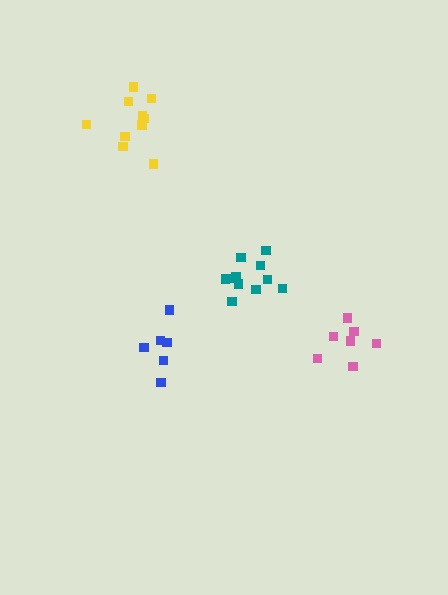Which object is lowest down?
The blue cluster is bottommost.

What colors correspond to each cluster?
The clusters are colored: yellow, blue, teal, pink.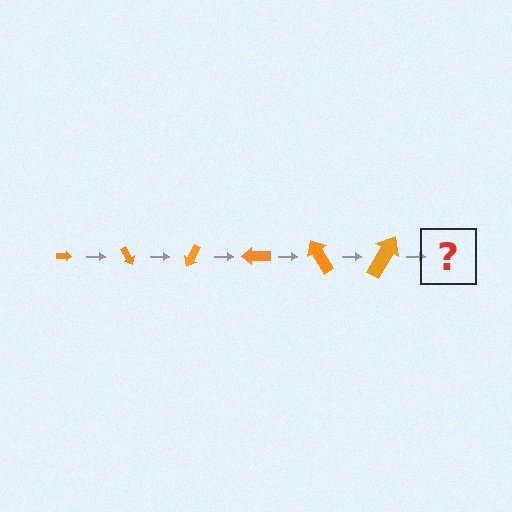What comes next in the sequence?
The next element should be an arrow, larger than the previous one and rotated 360 degrees from the start.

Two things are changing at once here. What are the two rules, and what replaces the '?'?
The two rules are that the arrow grows larger each step and it rotates 60 degrees each step. The '?' should be an arrow, larger than the previous one and rotated 360 degrees from the start.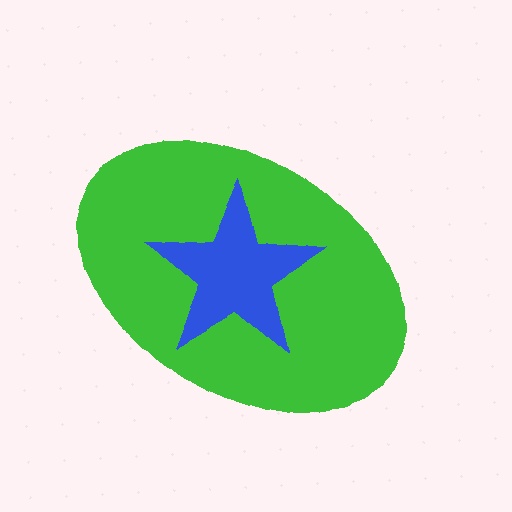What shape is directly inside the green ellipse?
The blue star.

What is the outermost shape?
The green ellipse.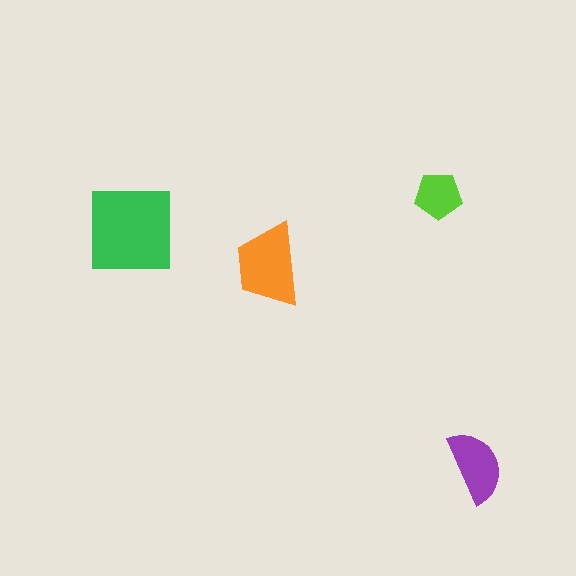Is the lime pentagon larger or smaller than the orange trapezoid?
Smaller.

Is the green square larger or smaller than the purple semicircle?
Larger.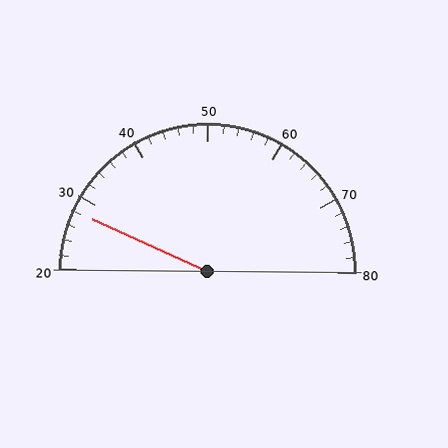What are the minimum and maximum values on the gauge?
The gauge ranges from 20 to 80.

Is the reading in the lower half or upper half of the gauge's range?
The reading is in the lower half of the range (20 to 80).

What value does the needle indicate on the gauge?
The needle indicates approximately 28.